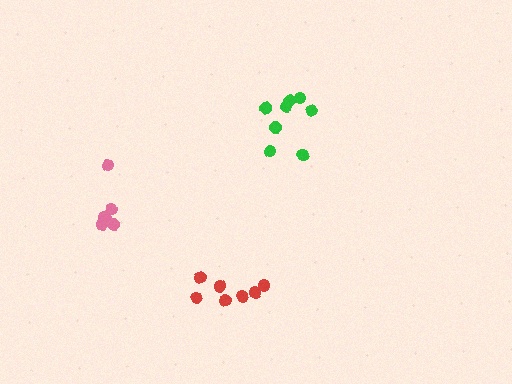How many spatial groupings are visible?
There are 3 spatial groupings.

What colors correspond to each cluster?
The clusters are colored: green, pink, red.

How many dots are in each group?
Group 1: 8 dots, Group 2: 6 dots, Group 3: 7 dots (21 total).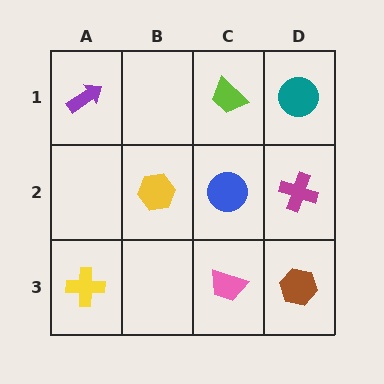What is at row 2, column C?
A blue circle.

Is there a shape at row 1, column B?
No, that cell is empty.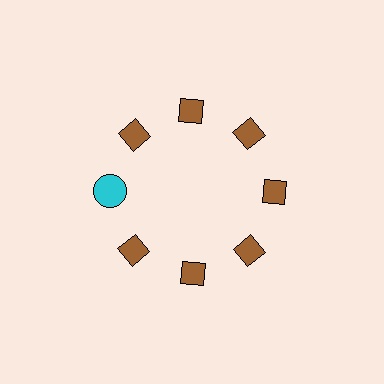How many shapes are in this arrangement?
There are 8 shapes arranged in a ring pattern.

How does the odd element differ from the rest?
It differs in both color (cyan instead of brown) and shape (circle instead of diamond).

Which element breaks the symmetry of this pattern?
The cyan circle at roughly the 9 o'clock position breaks the symmetry. All other shapes are brown diamonds.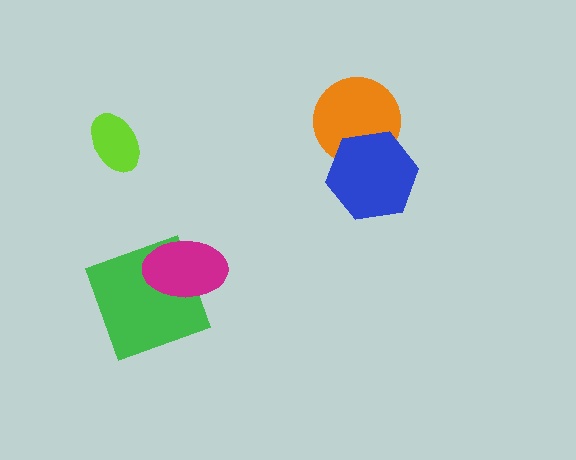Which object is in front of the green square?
The magenta ellipse is in front of the green square.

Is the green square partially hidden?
Yes, it is partially covered by another shape.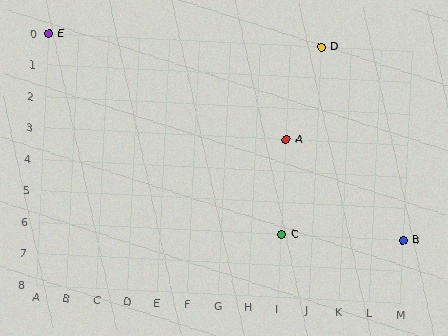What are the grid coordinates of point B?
Point B is at grid coordinates (M, 6).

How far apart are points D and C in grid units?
Points D and C are 1 column and 6 rows apart (about 6.1 grid units diagonally).